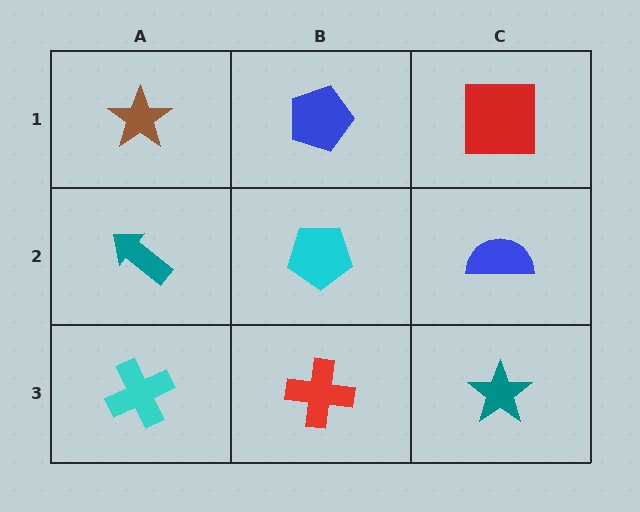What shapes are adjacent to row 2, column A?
A brown star (row 1, column A), a cyan cross (row 3, column A), a cyan pentagon (row 2, column B).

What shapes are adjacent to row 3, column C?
A blue semicircle (row 2, column C), a red cross (row 3, column B).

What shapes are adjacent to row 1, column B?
A cyan pentagon (row 2, column B), a brown star (row 1, column A), a red square (row 1, column C).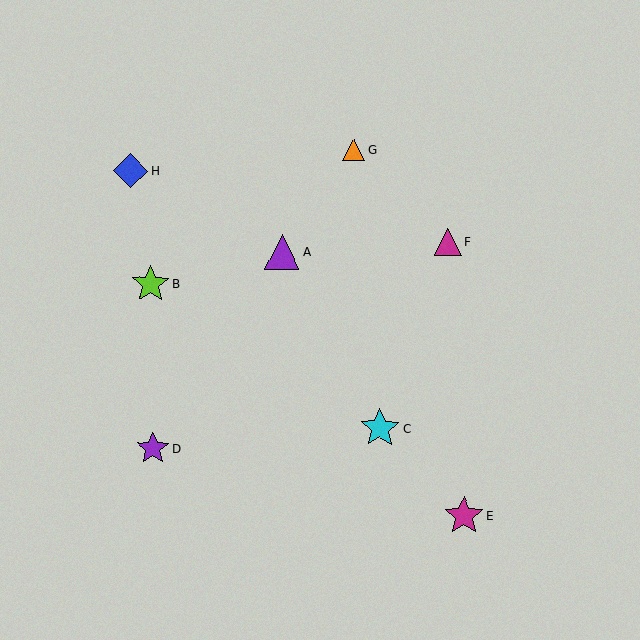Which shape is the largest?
The cyan star (labeled C) is the largest.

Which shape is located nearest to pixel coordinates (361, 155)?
The orange triangle (labeled G) at (354, 150) is nearest to that location.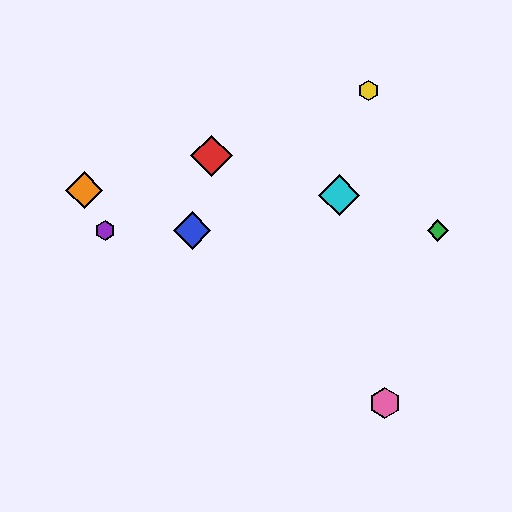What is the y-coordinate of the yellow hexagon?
The yellow hexagon is at y≈90.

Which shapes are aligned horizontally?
The blue diamond, the green diamond, the purple hexagon are aligned horizontally.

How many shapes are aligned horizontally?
3 shapes (the blue diamond, the green diamond, the purple hexagon) are aligned horizontally.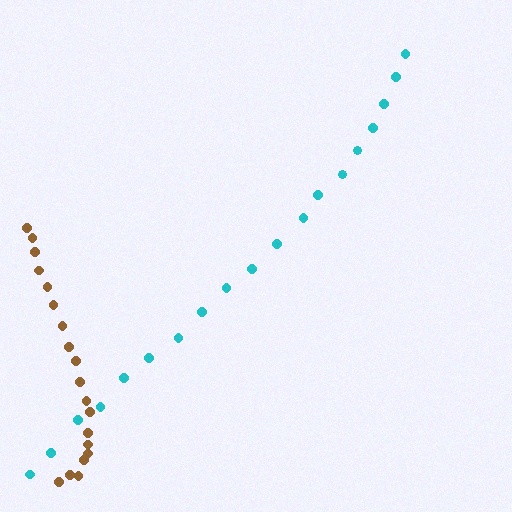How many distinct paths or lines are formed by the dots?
There are 2 distinct paths.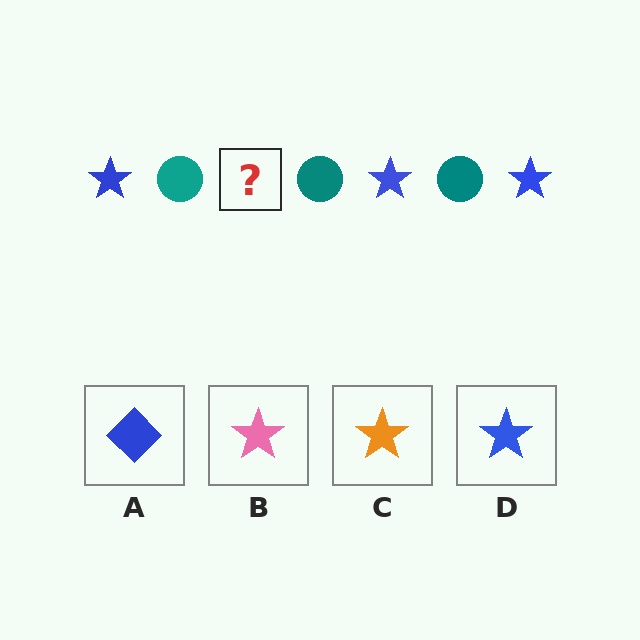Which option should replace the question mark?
Option D.